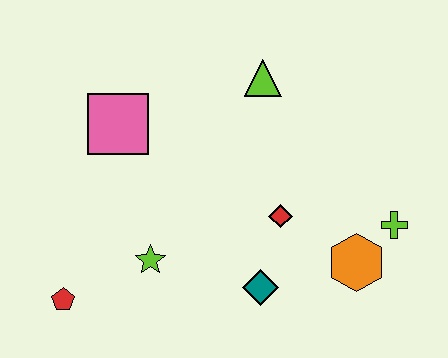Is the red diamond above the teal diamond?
Yes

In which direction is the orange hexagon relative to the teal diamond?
The orange hexagon is to the right of the teal diamond.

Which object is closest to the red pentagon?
The lime star is closest to the red pentagon.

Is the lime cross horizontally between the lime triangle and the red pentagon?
No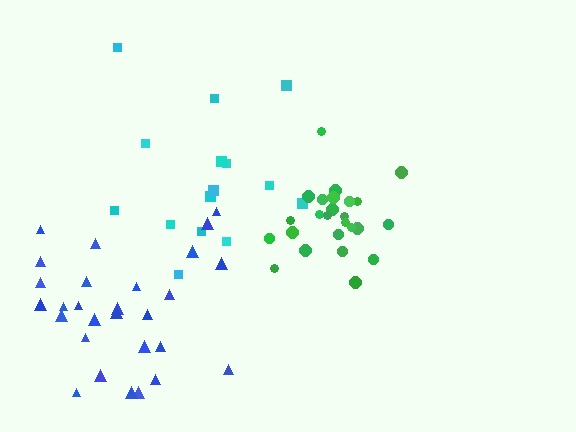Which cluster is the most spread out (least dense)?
Cyan.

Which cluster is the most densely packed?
Green.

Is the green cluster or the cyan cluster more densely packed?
Green.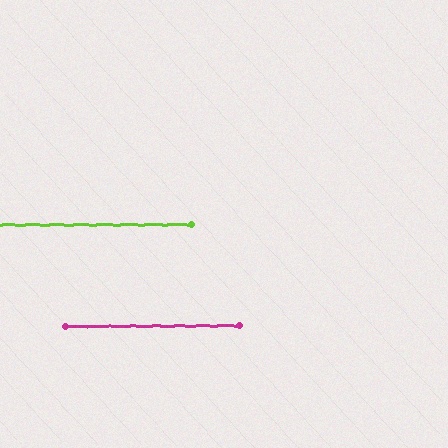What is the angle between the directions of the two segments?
Approximately 0 degrees.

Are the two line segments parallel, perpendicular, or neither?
Parallel — their directions differ by only 0.3°.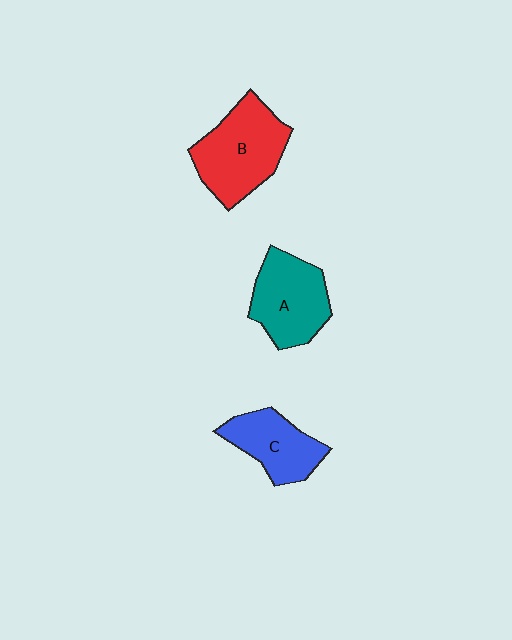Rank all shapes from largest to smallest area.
From largest to smallest: B (red), A (teal), C (blue).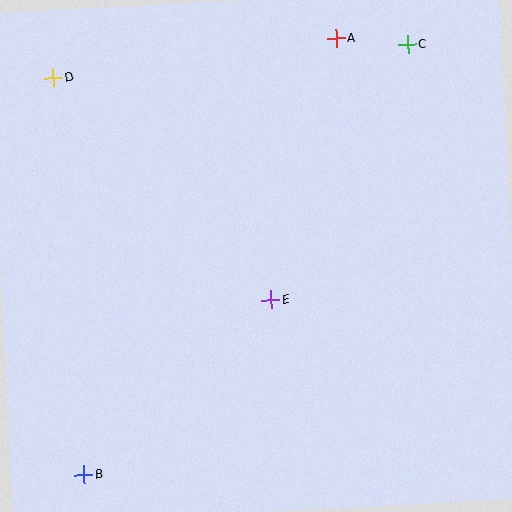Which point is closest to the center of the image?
Point E at (271, 300) is closest to the center.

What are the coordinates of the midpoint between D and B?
The midpoint between D and B is at (69, 276).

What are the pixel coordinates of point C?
Point C is at (408, 45).